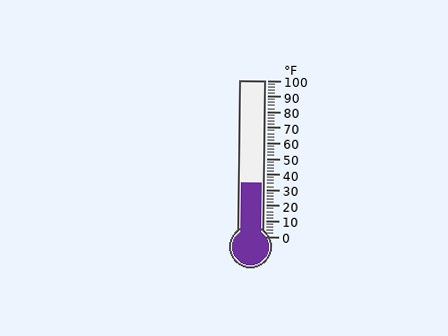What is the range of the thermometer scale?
The thermometer scale ranges from 0°F to 100°F.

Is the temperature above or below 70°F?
The temperature is below 70°F.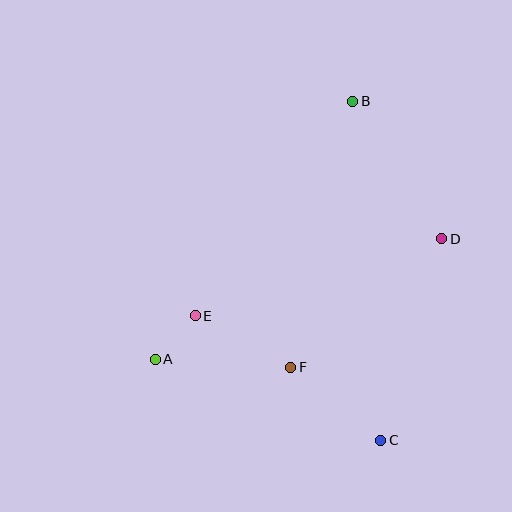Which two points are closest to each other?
Points A and E are closest to each other.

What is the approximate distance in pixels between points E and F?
The distance between E and F is approximately 109 pixels.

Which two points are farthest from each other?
Points B and C are farthest from each other.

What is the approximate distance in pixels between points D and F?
The distance between D and F is approximately 198 pixels.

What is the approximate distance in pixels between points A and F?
The distance between A and F is approximately 136 pixels.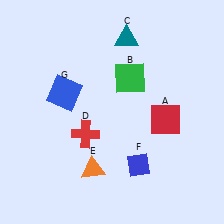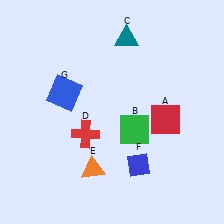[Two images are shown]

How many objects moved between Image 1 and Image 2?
1 object moved between the two images.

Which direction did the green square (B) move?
The green square (B) moved down.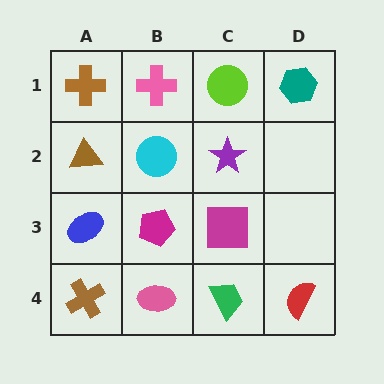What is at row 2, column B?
A cyan circle.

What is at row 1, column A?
A brown cross.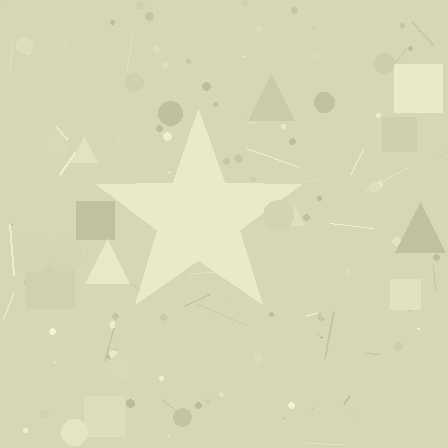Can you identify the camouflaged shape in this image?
The camouflaged shape is a star.